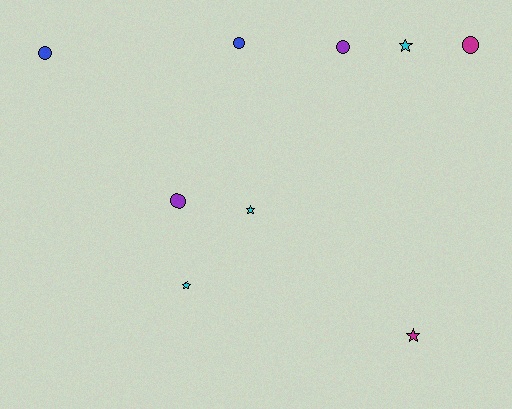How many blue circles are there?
There are 2 blue circles.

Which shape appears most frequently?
Circle, with 5 objects.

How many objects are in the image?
There are 9 objects.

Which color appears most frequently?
Cyan, with 3 objects.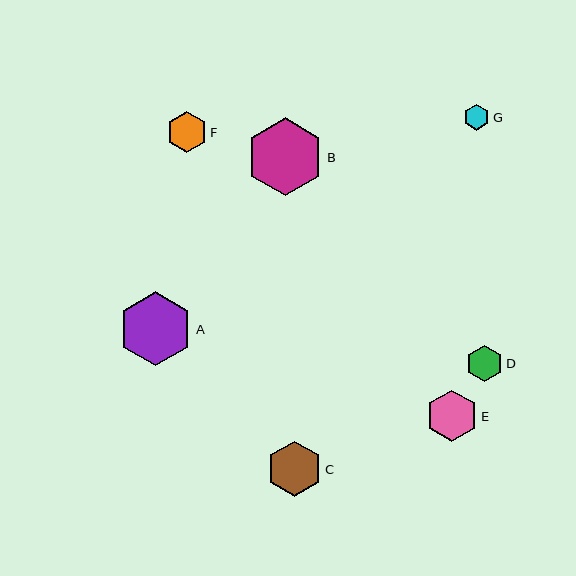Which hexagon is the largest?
Hexagon B is the largest with a size of approximately 78 pixels.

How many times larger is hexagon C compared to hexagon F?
Hexagon C is approximately 1.4 times the size of hexagon F.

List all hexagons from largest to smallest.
From largest to smallest: B, A, C, E, F, D, G.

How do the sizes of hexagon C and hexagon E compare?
Hexagon C and hexagon E are approximately the same size.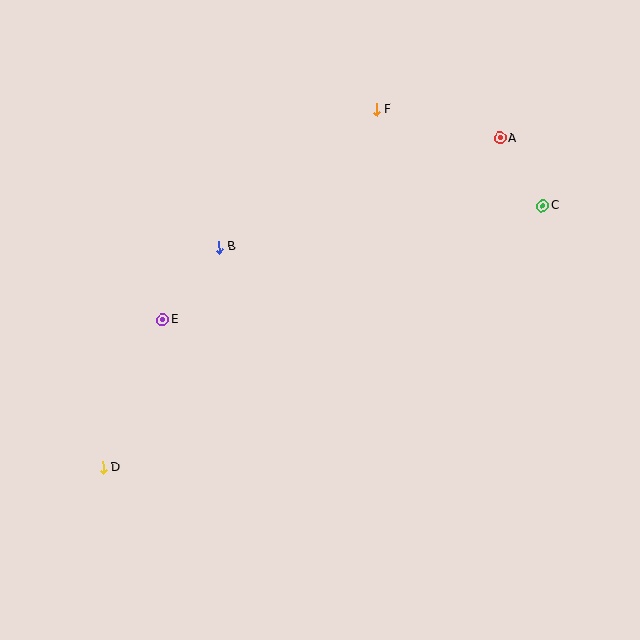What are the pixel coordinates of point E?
Point E is at (163, 319).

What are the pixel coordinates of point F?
Point F is at (376, 109).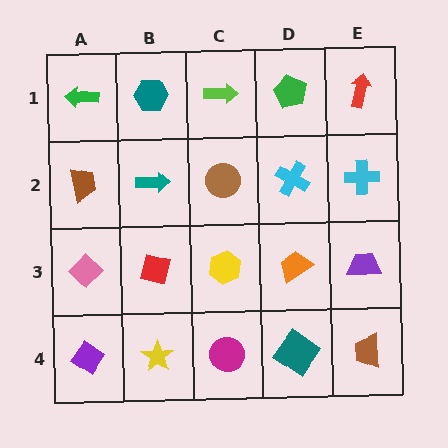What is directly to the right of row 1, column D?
A red arrow.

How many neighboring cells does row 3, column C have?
4.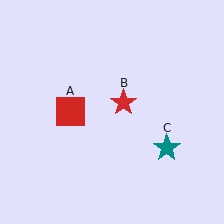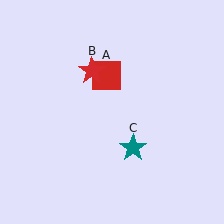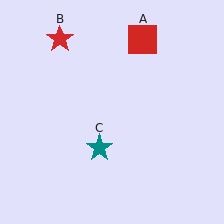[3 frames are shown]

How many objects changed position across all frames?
3 objects changed position: red square (object A), red star (object B), teal star (object C).